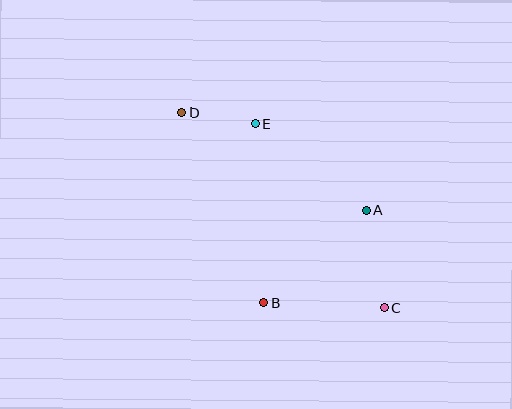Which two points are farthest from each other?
Points C and D are farthest from each other.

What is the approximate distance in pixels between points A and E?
The distance between A and E is approximately 141 pixels.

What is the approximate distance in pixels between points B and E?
The distance between B and E is approximately 179 pixels.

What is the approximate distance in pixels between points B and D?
The distance between B and D is approximately 207 pixels.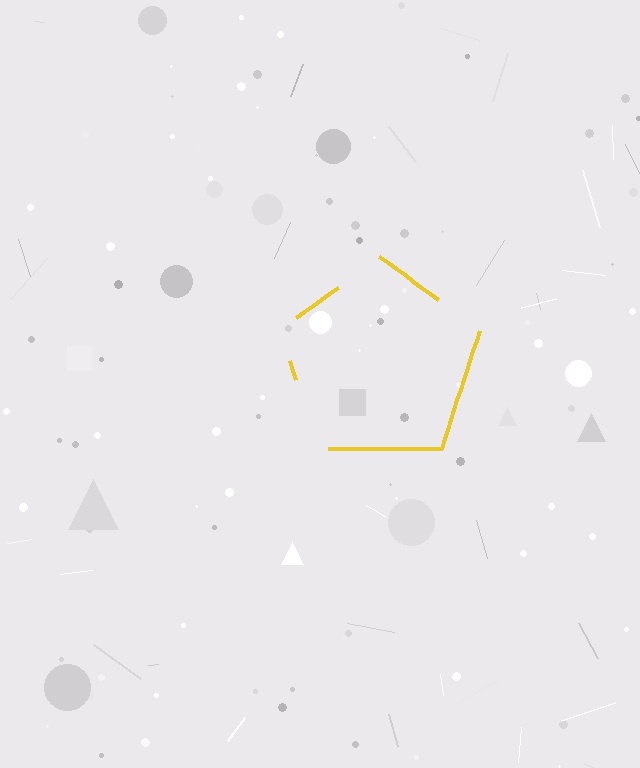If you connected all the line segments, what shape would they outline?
They would outline a pentagon.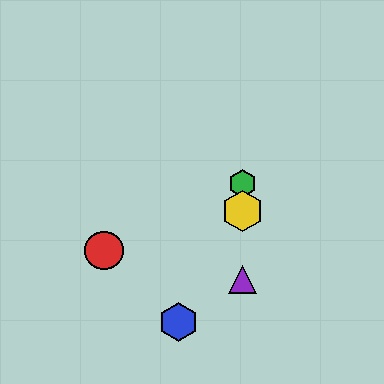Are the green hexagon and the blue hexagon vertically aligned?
No, the green hexagon is at x≈243 and the blue hexagon is at x≈179.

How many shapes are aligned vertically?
3 shapes (the green hexagon, the yellow hexagon, the purple triangle) are aligned vertically.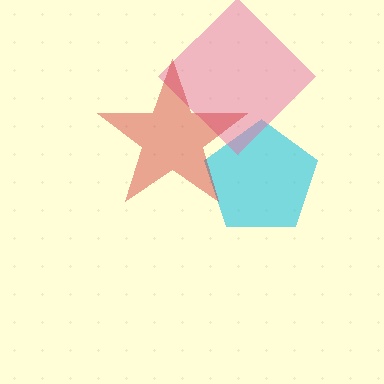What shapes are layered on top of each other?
The layered shapes are: a cyan pentagon, a pink diamond, a red star.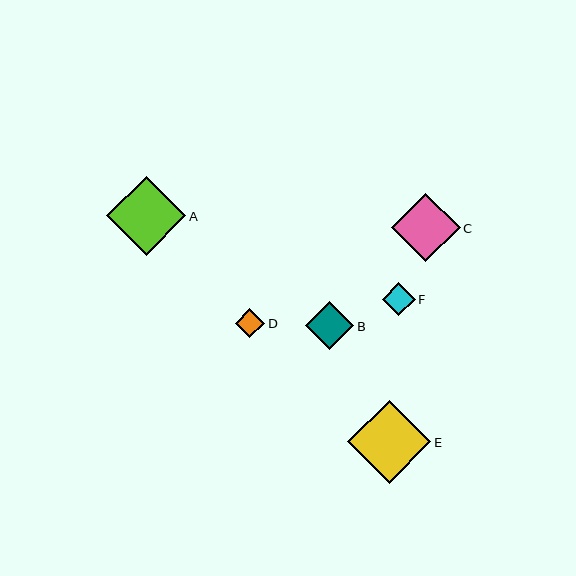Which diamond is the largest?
Diamond E is the largest with a size of approximately 83 pixels.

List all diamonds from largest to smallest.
From largest to smallest: E, A, C, B, F, D.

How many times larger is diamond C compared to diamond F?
Diamond C is approximately 2.1 times the size of diamond F.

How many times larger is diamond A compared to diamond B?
Diamond A is approximately 1.6 times the size of diamond B.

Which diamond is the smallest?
Diamond D is the smallest with a size of approximately 29 pixels.